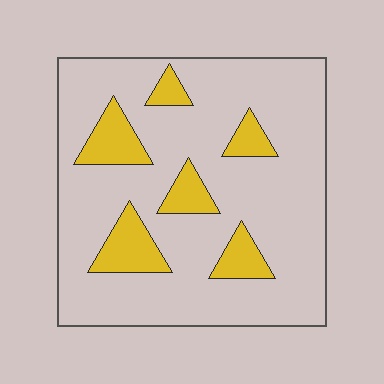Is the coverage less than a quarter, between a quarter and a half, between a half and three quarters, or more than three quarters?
Less than a quarter.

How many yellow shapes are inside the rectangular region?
6.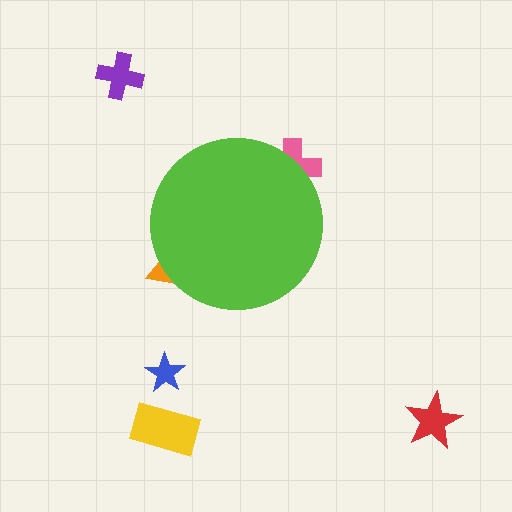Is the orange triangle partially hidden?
Yes, the orange triangle is partially hidden behind the lime circle.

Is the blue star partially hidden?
No, the blue star is fully visible.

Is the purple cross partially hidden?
No, the purple cross is fully visible.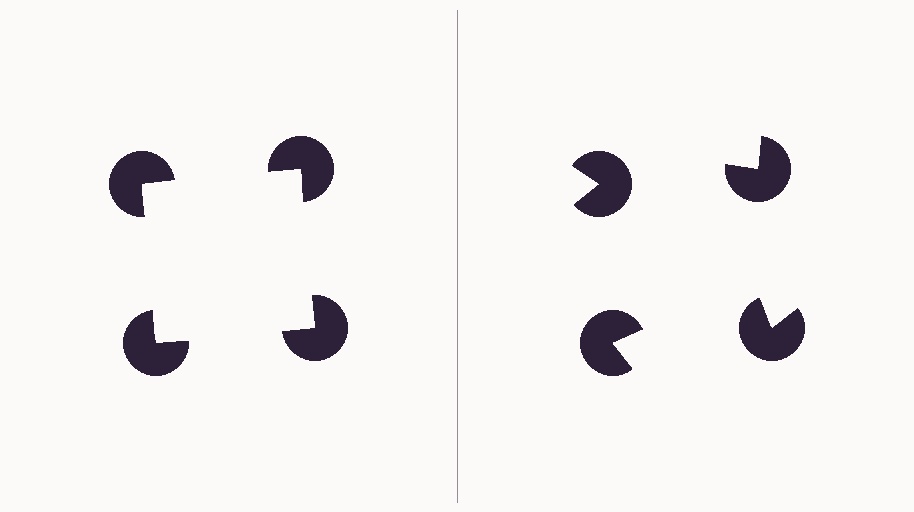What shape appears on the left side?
An illusory square.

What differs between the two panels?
The pac-man discs are positioned identically on both sides; only the wedge orientations differ. On the left they align to a square; on the right they are misaligned.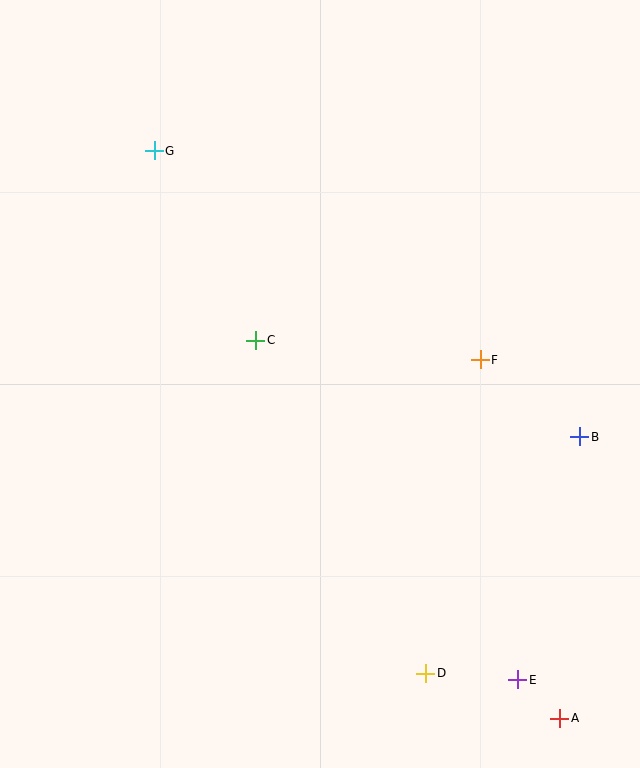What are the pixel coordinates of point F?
Point F is at (480, 360).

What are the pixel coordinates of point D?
Point D is at (426, 673).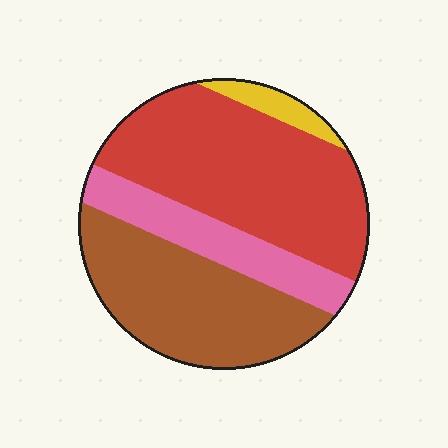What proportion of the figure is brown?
Brown covers 34% of the figure.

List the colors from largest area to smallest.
From largest to smallest: red, brown, pink, yellow.